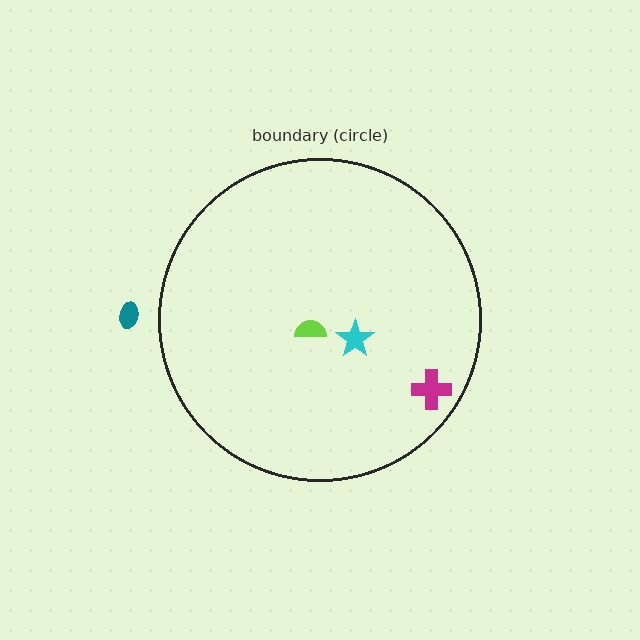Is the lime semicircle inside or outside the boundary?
Inside.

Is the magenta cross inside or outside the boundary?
Inside.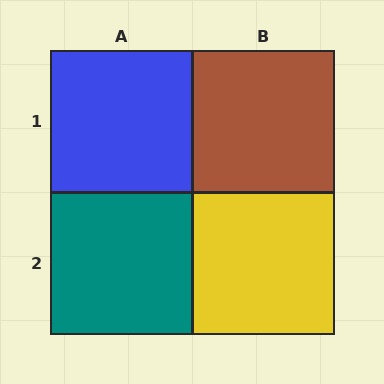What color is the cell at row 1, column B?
Brown.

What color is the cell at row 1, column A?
Blue.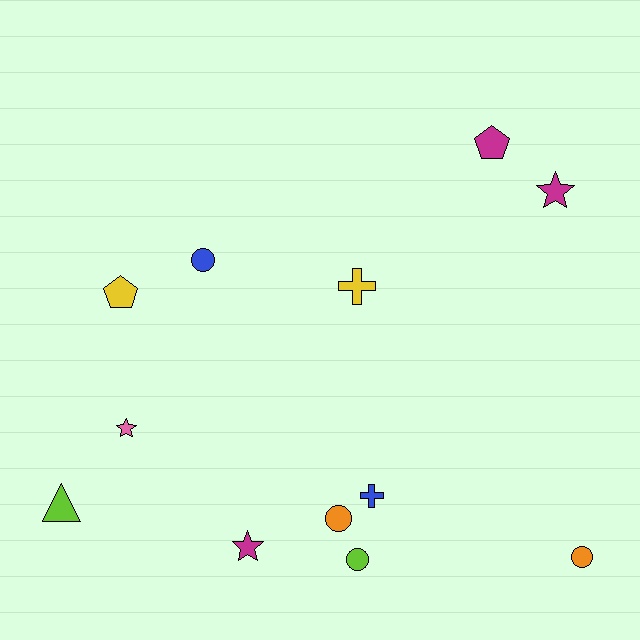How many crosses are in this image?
There are 2 crosses.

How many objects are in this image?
There are 12 objects.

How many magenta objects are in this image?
There are 3 magenta objects.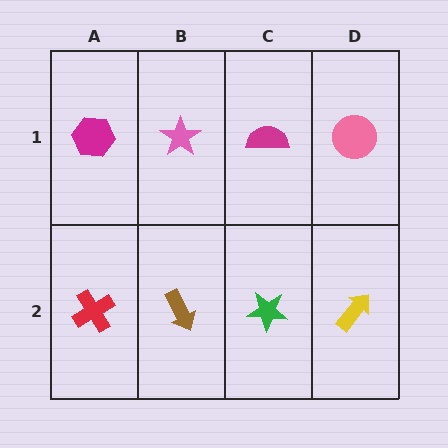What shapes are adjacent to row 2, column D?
A pink circle (row 1, column D), a green star (row 2, column C).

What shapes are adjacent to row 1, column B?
A brown arrow (row 2, column B), a magenta hexagon (row 1, column A), a magenta semicircle (row 1, column C).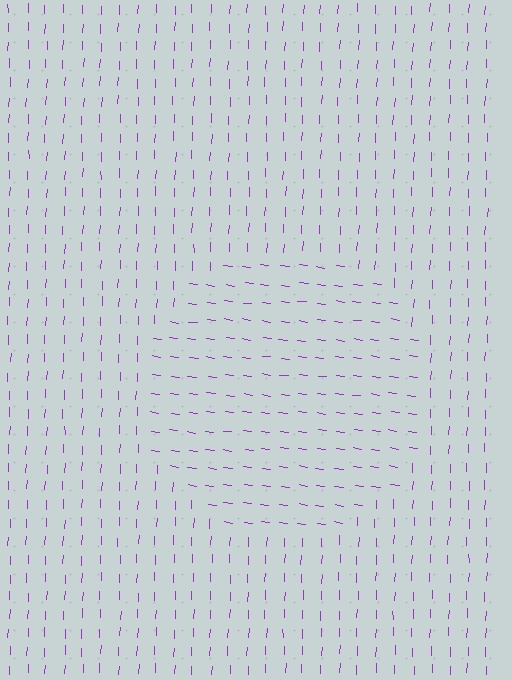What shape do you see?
I see a circle.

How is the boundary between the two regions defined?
The boundary is defined purely by a change in line orientation (approximately 84 degrees difference). All lines are the same color and thickness.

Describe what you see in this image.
The image is filled with small purple line segments. A circle region in the image has lines oriented differently from the surrounding lines, creating a visible texture boundary.